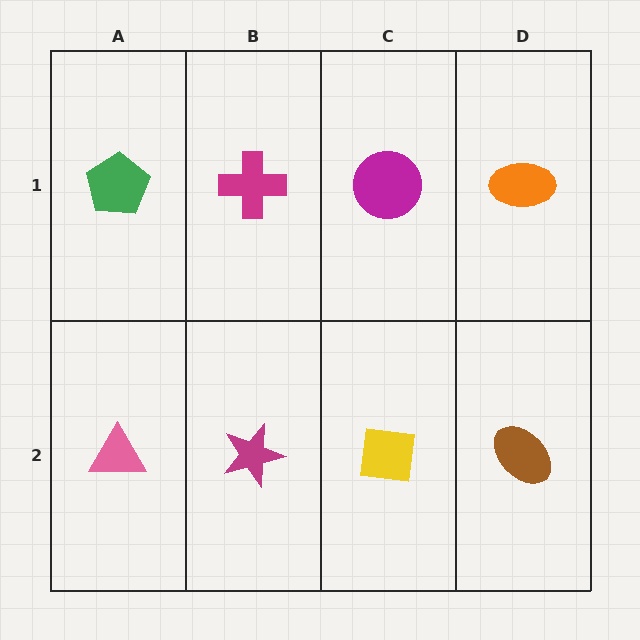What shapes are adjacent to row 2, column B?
A magenta cross (row 1, column B), a pink triangle (row 2, column A), a yellow square (row 2, column C).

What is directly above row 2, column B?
A magenta cross.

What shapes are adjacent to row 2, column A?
A green pentagon (row 1, column A), a magenta star (row 2, column B).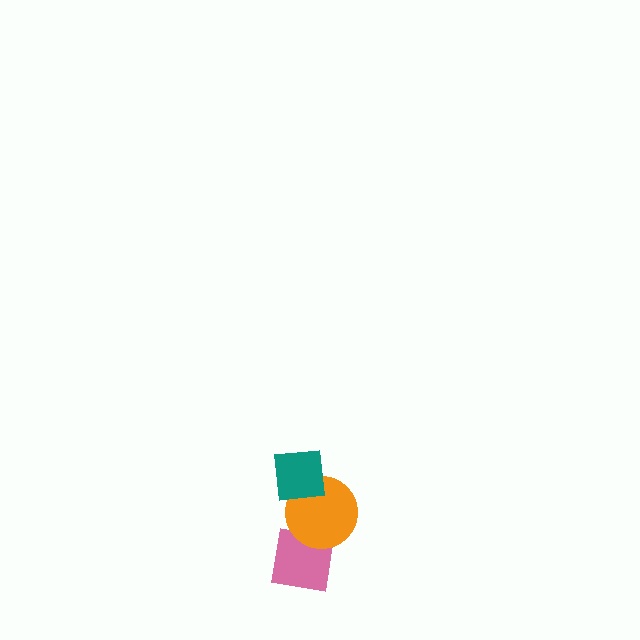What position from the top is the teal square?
The teal square is 1st from the top.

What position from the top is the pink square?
The pink square is 3rd from the top.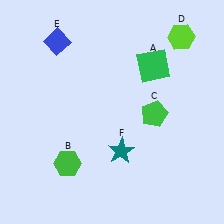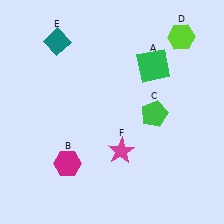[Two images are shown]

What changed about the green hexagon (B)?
In Image 1, B is green. In Image 2, it changed to magenta.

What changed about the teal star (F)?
In Image 1, F is teal. In Image 2, it changed to magenta.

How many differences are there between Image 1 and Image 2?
There are 3 differences between the two images.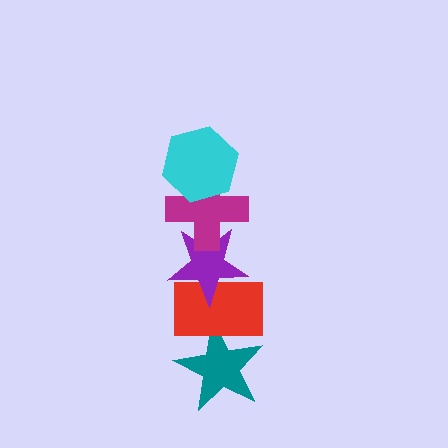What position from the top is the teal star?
The teal star is 5th from the top.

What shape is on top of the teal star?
The red rectangle is on top of the teal star.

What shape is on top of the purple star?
The magenta cross is on top of the purple star.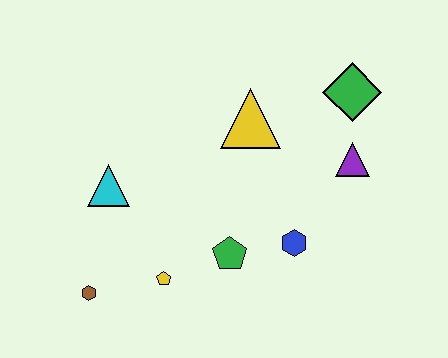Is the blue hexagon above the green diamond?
No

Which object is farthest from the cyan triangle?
The green diamond is farthest from the cyan triangle.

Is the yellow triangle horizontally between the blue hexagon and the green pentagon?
Yes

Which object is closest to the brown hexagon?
The yellow pentagon is closest to the brown hexagon.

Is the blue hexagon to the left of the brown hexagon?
No